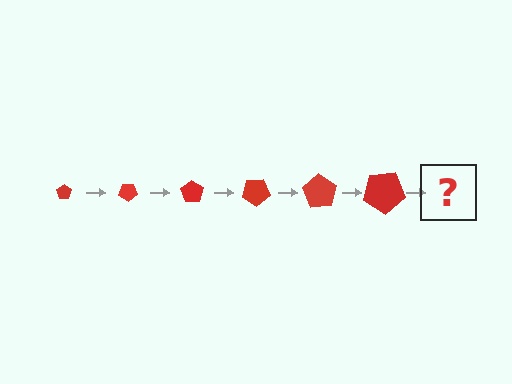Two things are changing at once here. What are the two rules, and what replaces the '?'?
The two rules are that the pentagon grows larger each step and it rotates 35 degrees each step. The '?' should be a pentagon, larger than the previous one and rotated 210 degrees from the start.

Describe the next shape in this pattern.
It should be a pentagon, larger than the previous one and rotated 210 degrees from the start.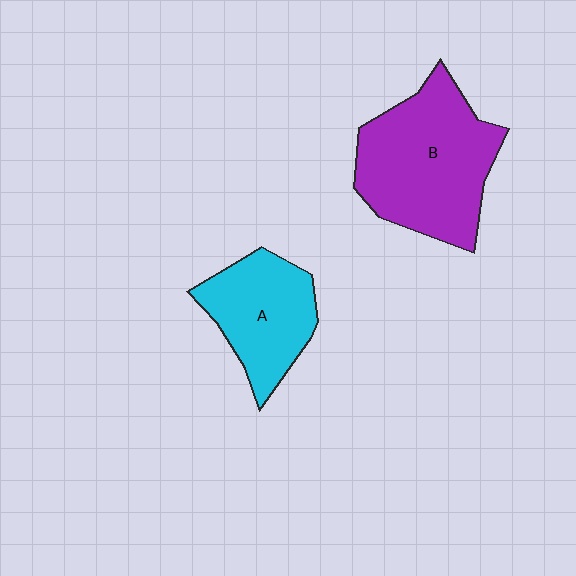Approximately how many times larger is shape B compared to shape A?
Approximately 1.5 times.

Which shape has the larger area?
Shape B (purple).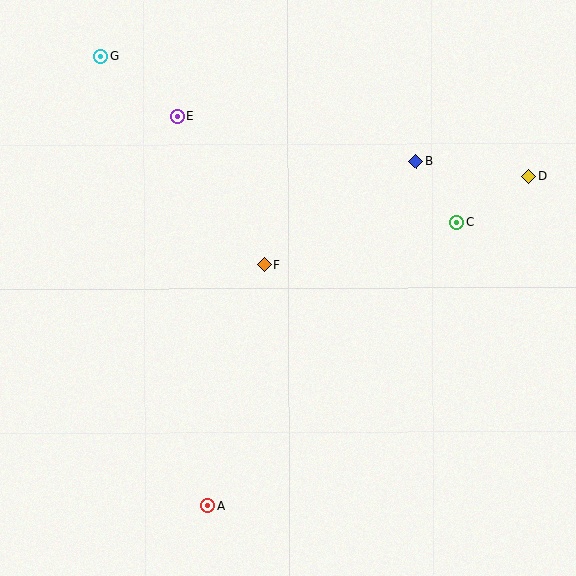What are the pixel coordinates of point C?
Point C is at (456, 223).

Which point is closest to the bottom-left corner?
Point A is closest to the bottom-left corner.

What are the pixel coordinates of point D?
Point D is at (528, 176).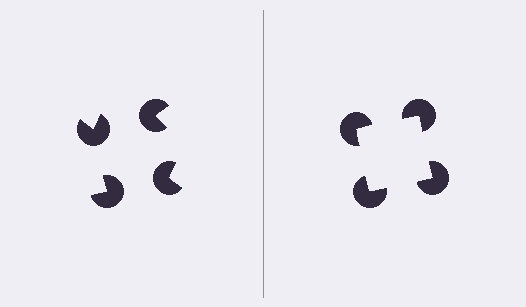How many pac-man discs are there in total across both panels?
8 — 4 on each side.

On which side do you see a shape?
An illusory square appears on the right side. On the left side the wedge cuts are rotated, so no coherent shape forms.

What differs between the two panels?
The pac-man discs are positioned identically on both sides; only the wedge orientations differ. On the right they align to a square; on the left they are misaligned.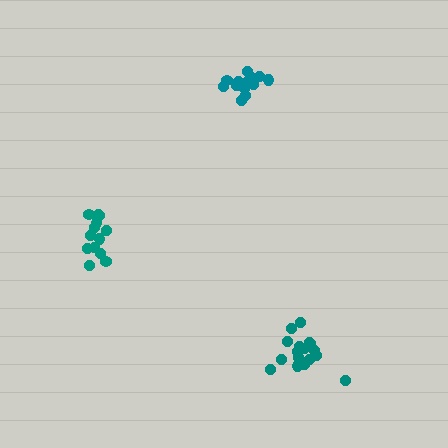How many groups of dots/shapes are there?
There are 3 groups.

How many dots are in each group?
Group 1: 17 dots, Group 2: 13 dots, Group 3: 13 dots (43 total).